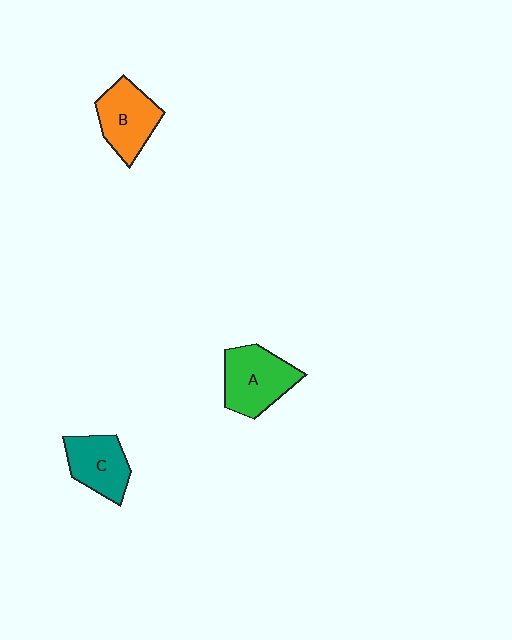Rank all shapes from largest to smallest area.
From largest to smallest: A (green), B (orange), C (teal).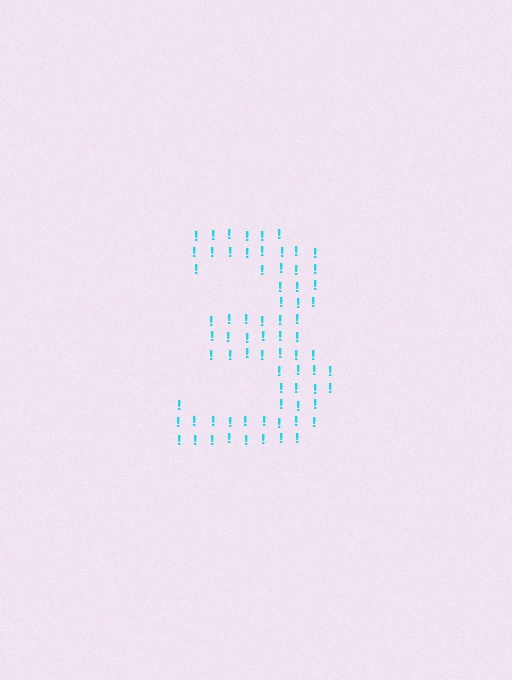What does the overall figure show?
The overall figure shows the digit 3.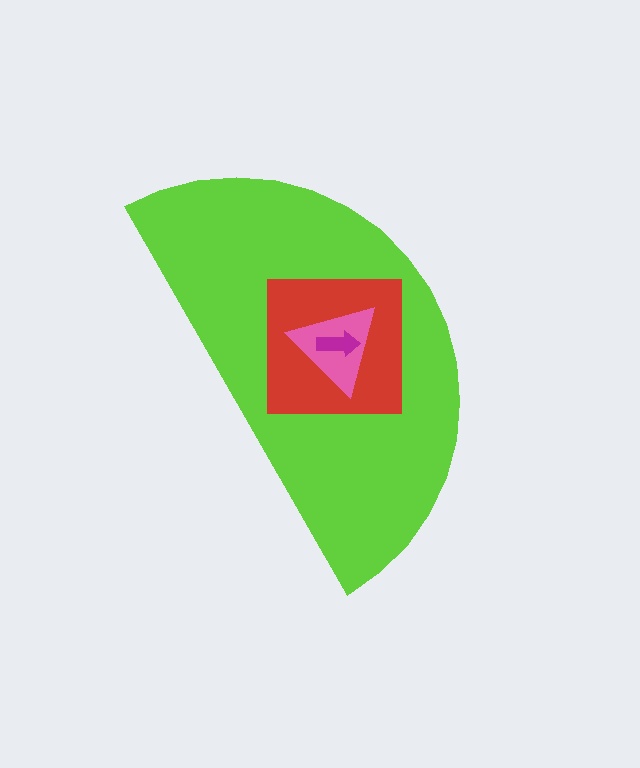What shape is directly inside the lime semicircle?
The red square.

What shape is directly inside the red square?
The pink triangle.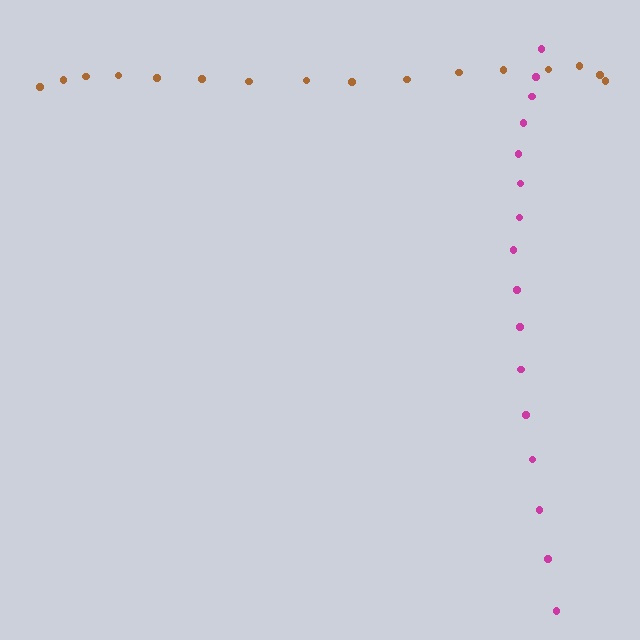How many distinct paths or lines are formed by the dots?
There are 2 distinct paths.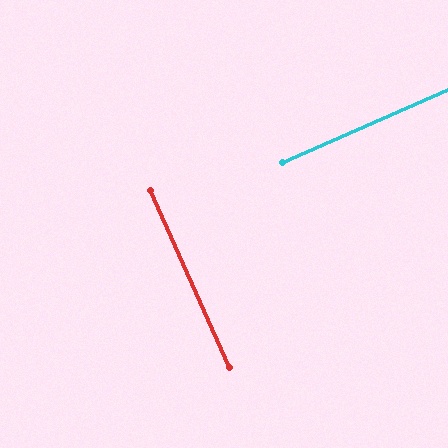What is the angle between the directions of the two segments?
Approximately 90 degrees.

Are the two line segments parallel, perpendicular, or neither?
Perpendicular — they meet at approximately 90°.